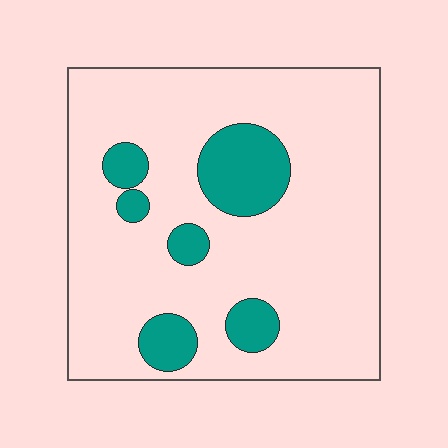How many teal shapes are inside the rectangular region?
6.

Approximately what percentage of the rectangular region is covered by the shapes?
Approximately 15%.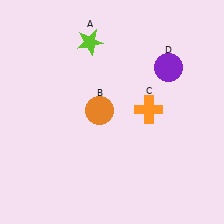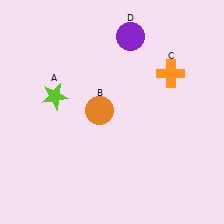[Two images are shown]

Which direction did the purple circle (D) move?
The purple circle (D) moved left.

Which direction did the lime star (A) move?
The lime star (A) moved down.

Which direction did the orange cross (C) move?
The orange cross (C) moved up.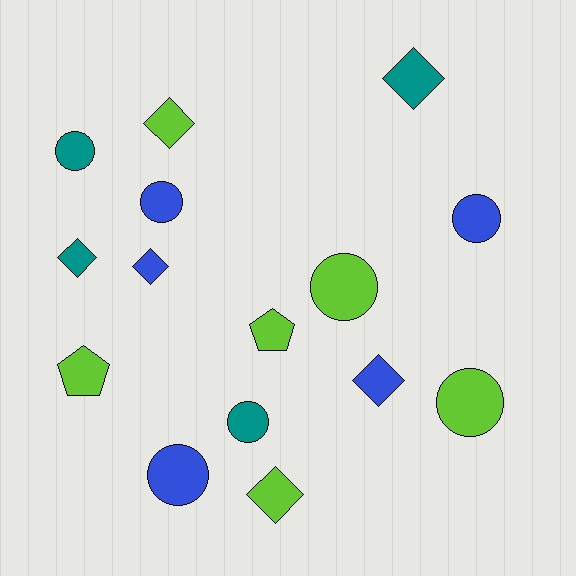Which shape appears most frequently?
Circle, with 7 objects.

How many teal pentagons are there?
There are no teal pentagons.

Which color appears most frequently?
Lime, with 6 objects.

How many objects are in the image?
There are 15 objects.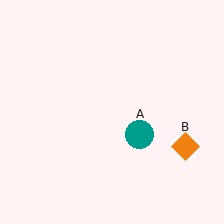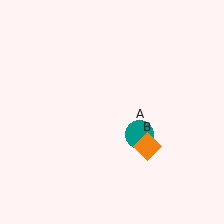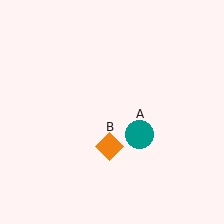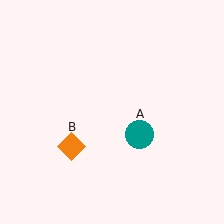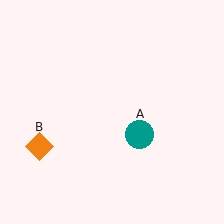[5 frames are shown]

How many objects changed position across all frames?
1 object changed position: orange diamond (object B).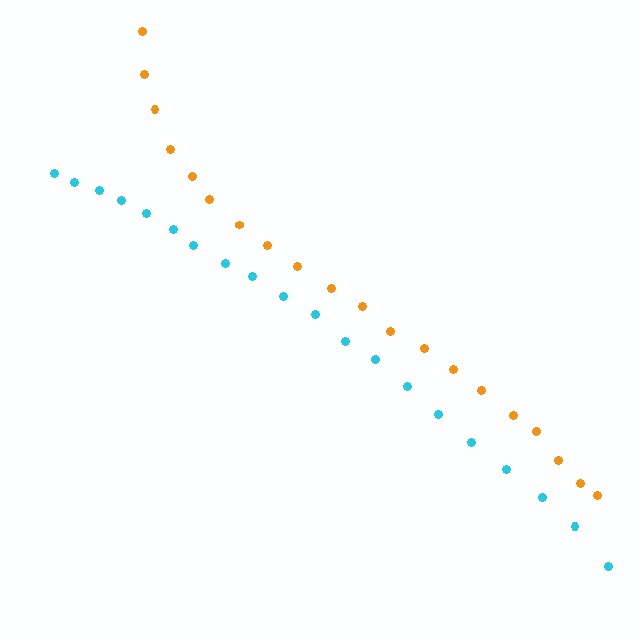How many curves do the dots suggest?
There are 2 distinct paths.